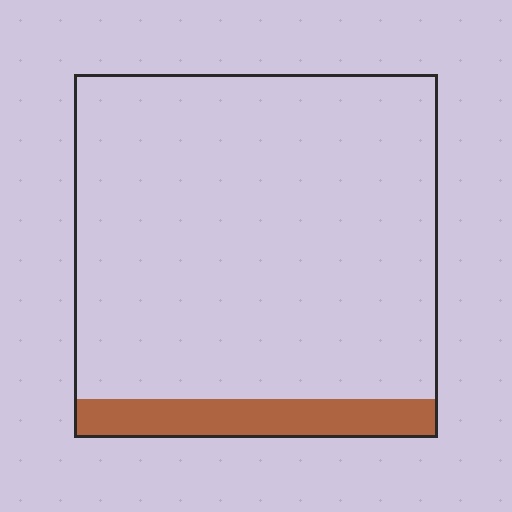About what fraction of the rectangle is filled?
About one tenth (1/10).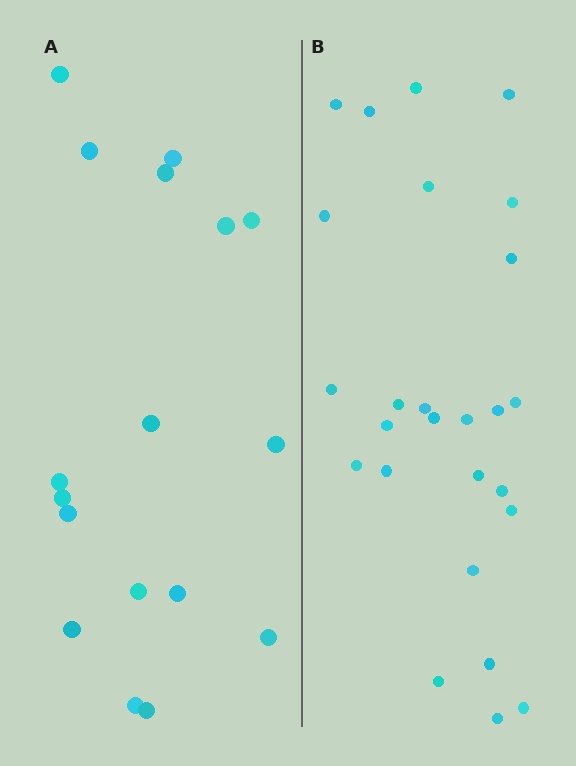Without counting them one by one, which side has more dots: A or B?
Region B (the right region) has more dots.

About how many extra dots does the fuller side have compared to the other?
Region B has roughly 8 or so more dots than region A.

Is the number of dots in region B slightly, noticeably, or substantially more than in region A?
Region B has substantially more. The ratio is roughly 1.5 to 1.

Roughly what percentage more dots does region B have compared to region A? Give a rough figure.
About 55% more.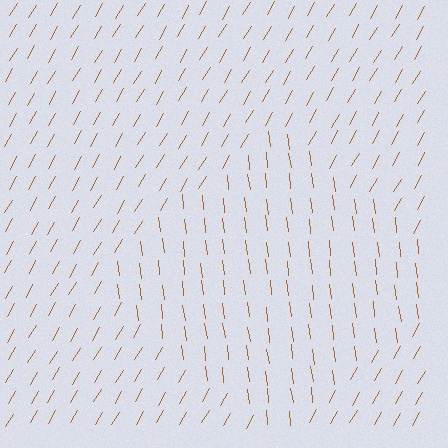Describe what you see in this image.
The image is filled with small brown line segments. A diamond region in the image has lines oriented differently from the surrounding lines, creating a visible texture boundary.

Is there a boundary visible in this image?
Yes, there is a texture boundary formed by a change in line orientation.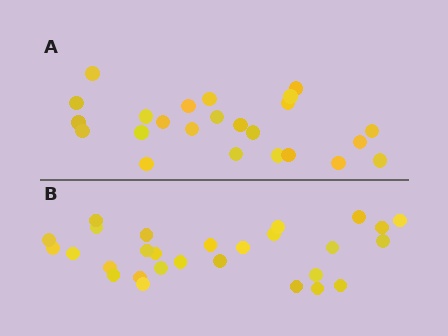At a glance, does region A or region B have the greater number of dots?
Region B (the bottom region) has more dots.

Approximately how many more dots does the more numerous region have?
Region B has about 4 more dots than region A.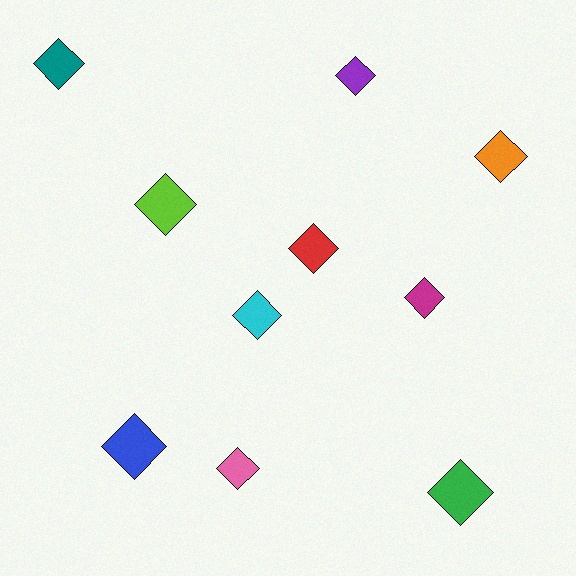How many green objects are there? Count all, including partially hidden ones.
There is 1 green object.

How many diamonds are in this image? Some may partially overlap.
There are 10 diamonds.